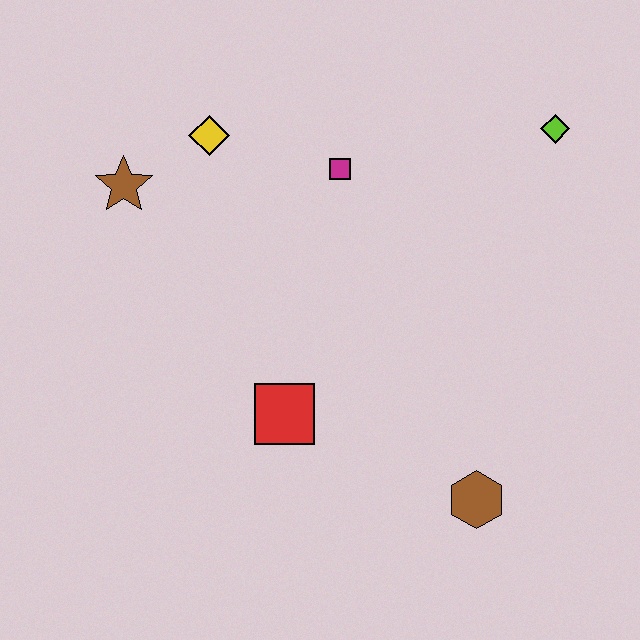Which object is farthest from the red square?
The lime diamond is farthest from the red square.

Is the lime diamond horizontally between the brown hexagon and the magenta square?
No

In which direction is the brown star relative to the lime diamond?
The brown star is to the left of the lime diamond.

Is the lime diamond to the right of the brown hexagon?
Yes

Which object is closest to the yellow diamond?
The brown star is closest to the yellow diamond.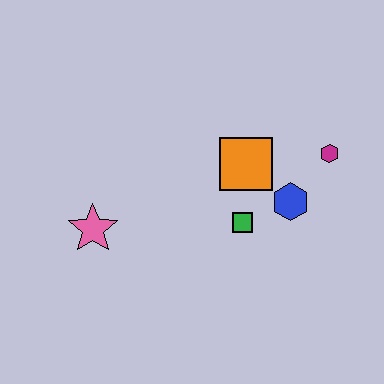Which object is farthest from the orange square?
The pink star is farthest from the orange square.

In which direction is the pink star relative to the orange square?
The pink star is to the left of the orange square.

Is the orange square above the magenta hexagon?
No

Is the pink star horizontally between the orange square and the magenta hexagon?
No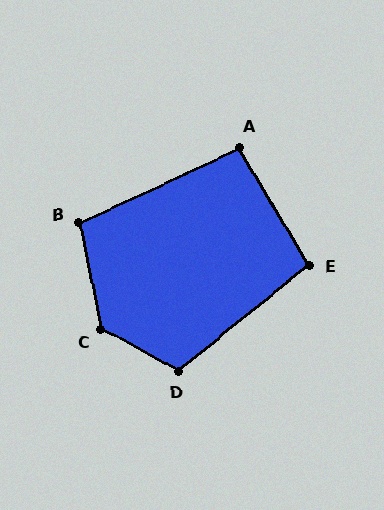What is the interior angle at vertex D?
Approximately 112 degrees (obtuse).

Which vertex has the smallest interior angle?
A, at approximately 96 degrees.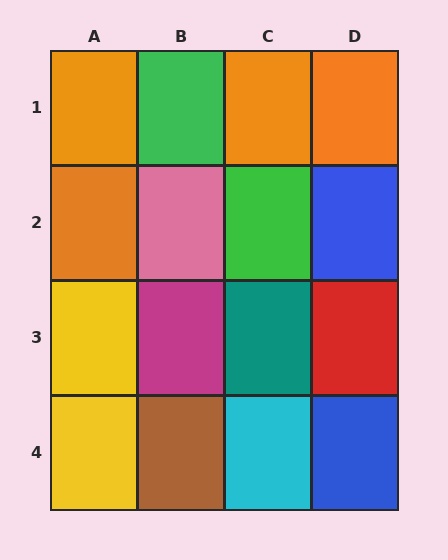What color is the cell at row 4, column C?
Cyan.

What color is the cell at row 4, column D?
Blue.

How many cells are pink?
1 cell is pink.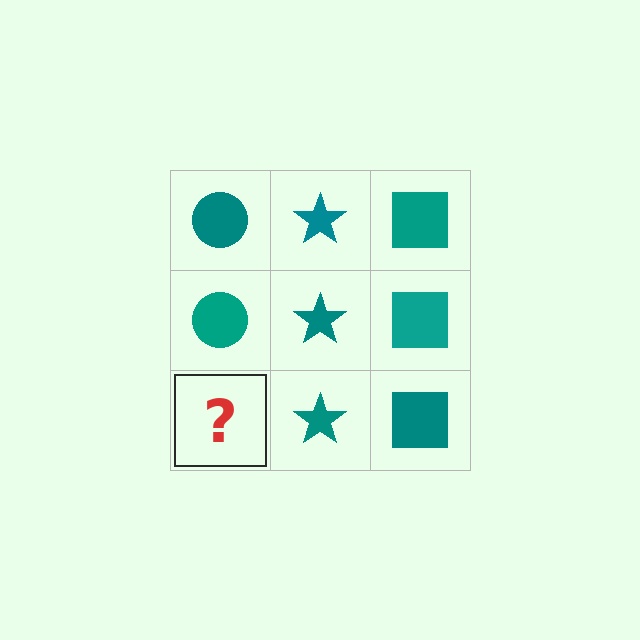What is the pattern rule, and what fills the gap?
The rule is that each column has a consistent shape. The gap should be filled with a teal circle.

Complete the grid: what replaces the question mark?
The question mark should be replaced with a teal circle.